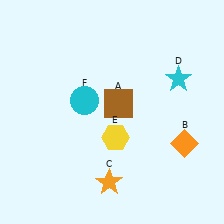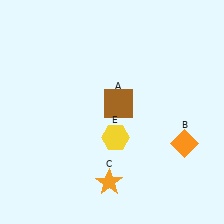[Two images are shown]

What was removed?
The cyan star (D), the cyan circle (F) were removed in Image 2.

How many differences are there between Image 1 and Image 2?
There are 2 differences between the two images.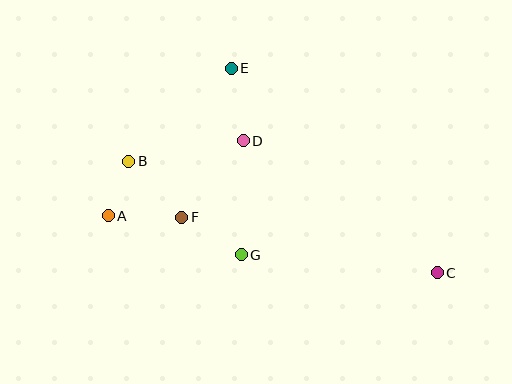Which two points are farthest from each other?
Points A and C are farthest from each other.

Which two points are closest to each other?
Points A and B are closest to each other.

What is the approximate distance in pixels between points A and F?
The distance between A and F is approximately 74 pixels.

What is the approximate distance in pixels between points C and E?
The distance between C and E is approximately 290 pixels.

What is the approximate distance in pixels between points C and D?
The distance between C and D is approximately 235 pixels.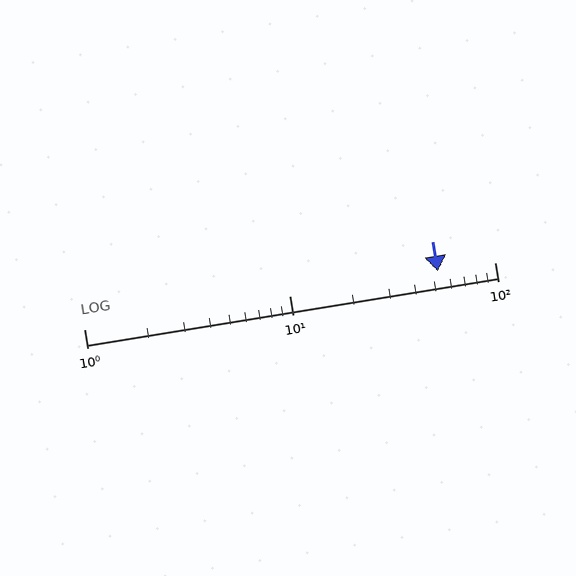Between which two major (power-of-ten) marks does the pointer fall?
The pointer is between 10 and 100.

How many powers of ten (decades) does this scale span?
The scale spans 2 decades, from 1 to 100.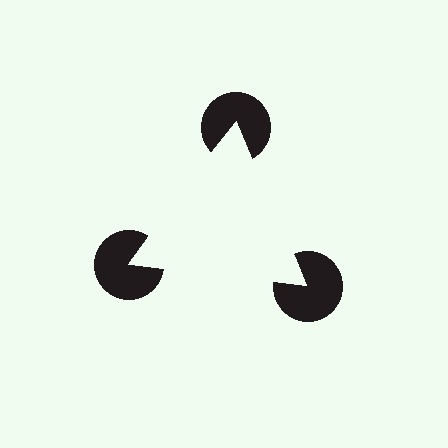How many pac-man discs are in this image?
There are 3 — one at each vertex of the illusory triangle.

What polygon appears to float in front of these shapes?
An illusory triangle — its edges are inferred from the aligned wedge cuts in the pac-man discs, not physically drawn.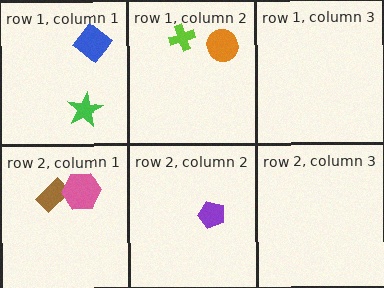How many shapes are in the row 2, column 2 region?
1.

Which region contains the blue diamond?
The row 1, column 1 region.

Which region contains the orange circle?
The row 1, column 2 region.